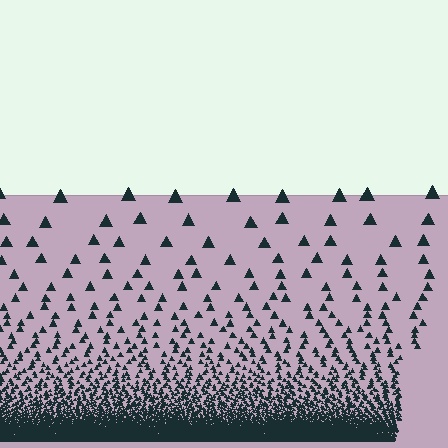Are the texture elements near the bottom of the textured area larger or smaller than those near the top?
Smaller. The gradient is inverted — elements near the bottom are smaller and denser.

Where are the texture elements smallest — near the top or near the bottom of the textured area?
Near the bottom.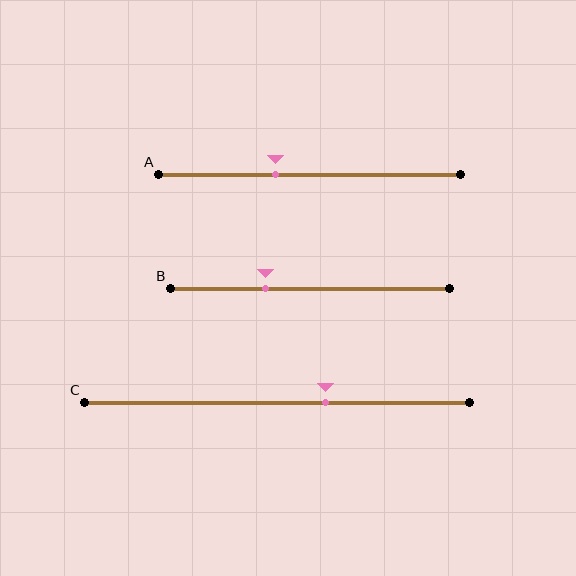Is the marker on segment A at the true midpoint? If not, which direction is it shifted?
No, the marker on segment A is shifted to the left by about 11% of the segment length.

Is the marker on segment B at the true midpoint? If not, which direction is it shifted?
No, the marker on segment B is shifted to the left by about 16% of the segment length.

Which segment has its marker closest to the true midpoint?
Segment A has its marker closest to the true midpoint.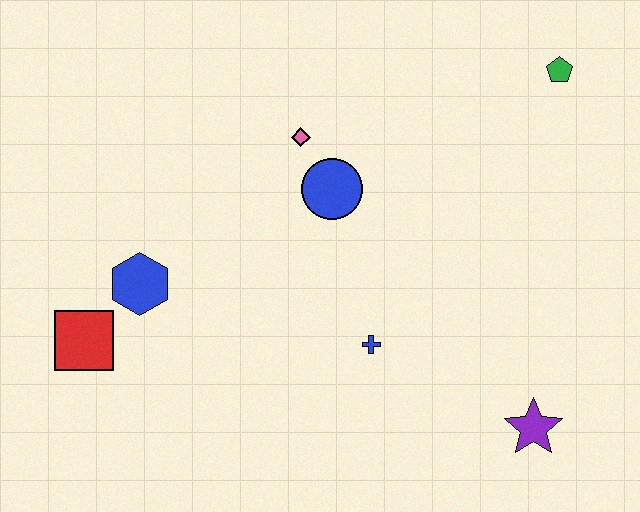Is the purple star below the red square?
Yes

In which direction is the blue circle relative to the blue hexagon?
The blue circle is to the right of the blue hexagon.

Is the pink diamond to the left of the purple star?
Yes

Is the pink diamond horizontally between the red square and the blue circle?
Yes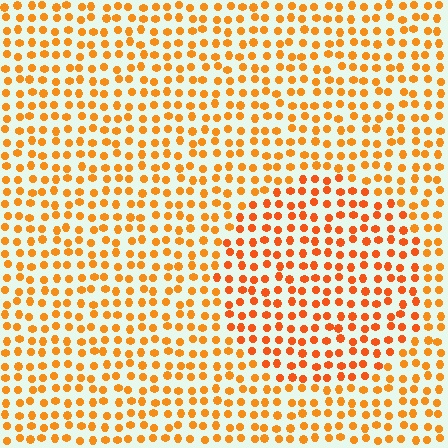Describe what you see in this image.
The image is filled with small orange elements in a uniform arrangement. A circle-shaped region is visible where the elements are tinted to a slightly different hue, forming a subtle color boundary.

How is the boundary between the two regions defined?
The boundary is defined purely by a slight shift in hue (about 16 degrees). Spacing, size, and orientation are identical on both sides.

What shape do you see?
I see a circle.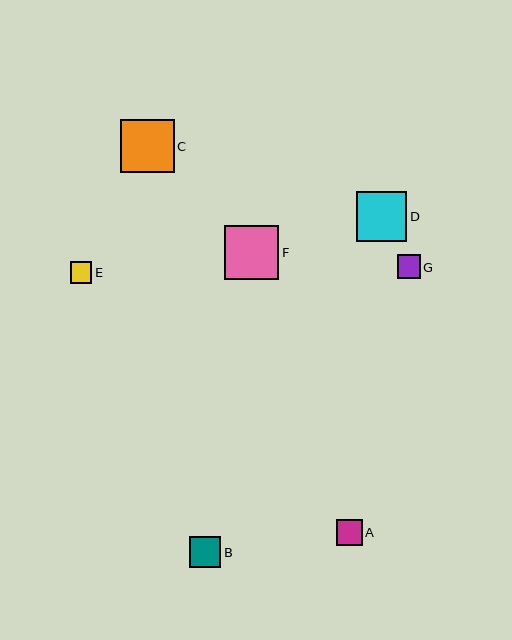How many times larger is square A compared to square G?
Square A is approximately 1.1 times the size of square G.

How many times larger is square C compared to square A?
Square C is approximately 2.1 times the size of square A.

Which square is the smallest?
Square E is the smallest with a size of approximately 22 pixels.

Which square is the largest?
Square F is the largest with a size of approximately 54 pixels.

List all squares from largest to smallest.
From largest to smallest: F, C, D, B, A, G, E.